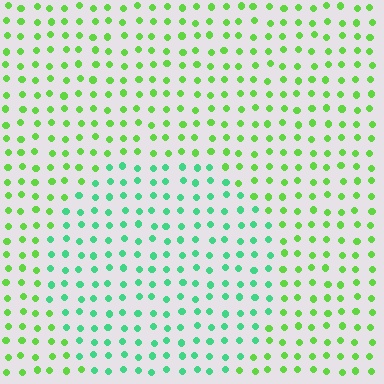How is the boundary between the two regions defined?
The boundary is defined purely by a slight shift in hue (about 41 degrees). Spacing, size, and orientation are identical on both sides.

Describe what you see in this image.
The image is filled with small lime elements in a uniform arrangement. A circle-shaped region is visible where the elements are tinted to a slightly different hue, forming a subtle color boundary.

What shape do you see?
I see a circle.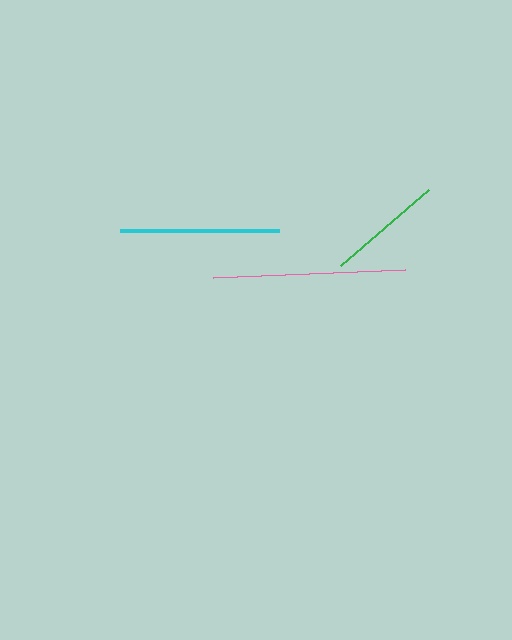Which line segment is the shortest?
The green line is the shortest at approximately 116 pixels.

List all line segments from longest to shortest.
From longest to shortest: pink, cyan, green.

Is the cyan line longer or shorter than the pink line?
The pink line is longer than the cyan line.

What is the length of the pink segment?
The pink segment is approximately 192 pixels long.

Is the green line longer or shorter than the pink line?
The pink line is longer than the green line.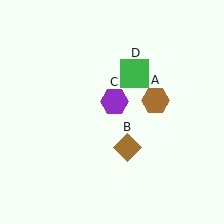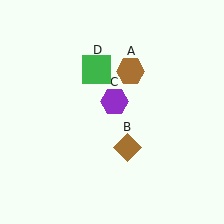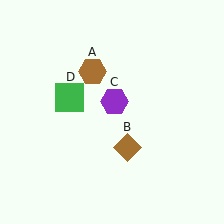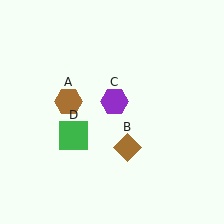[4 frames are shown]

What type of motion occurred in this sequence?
The brown hexagon (object A), green square (object D) rotated counterclockwise around the center of the scene.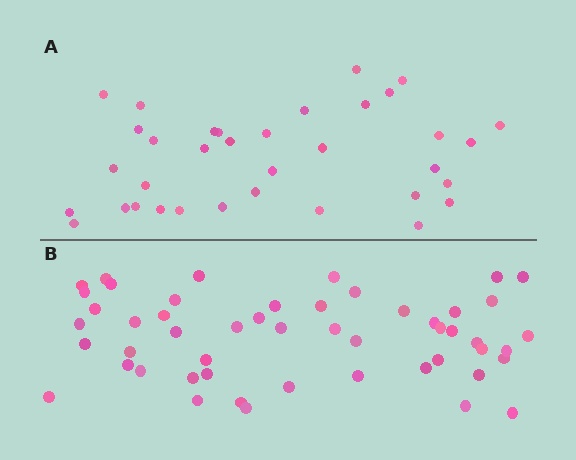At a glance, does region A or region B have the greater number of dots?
Region B (the bottom region) has more dots.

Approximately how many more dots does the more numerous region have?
Region B has approximately 15 more dots than region A.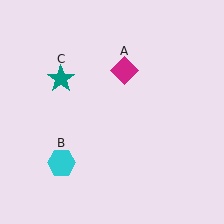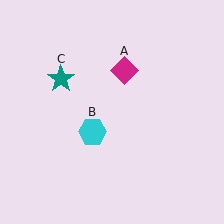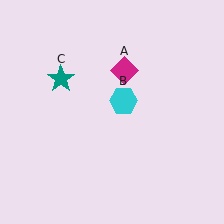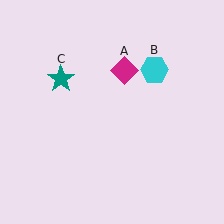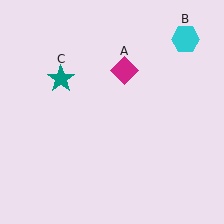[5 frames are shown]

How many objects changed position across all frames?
1 object changed position: cyan hexagon (object B).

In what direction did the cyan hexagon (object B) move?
The cyan hexagon (object B) moved up and to the right.